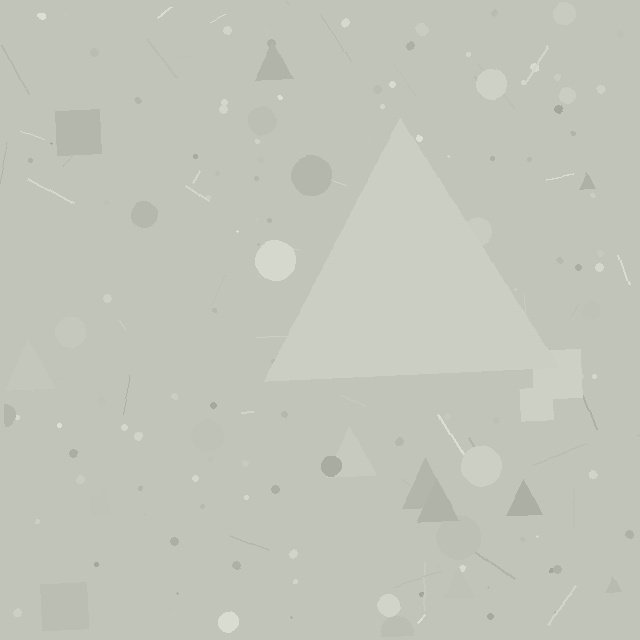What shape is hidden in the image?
A triangle is hidden in the image.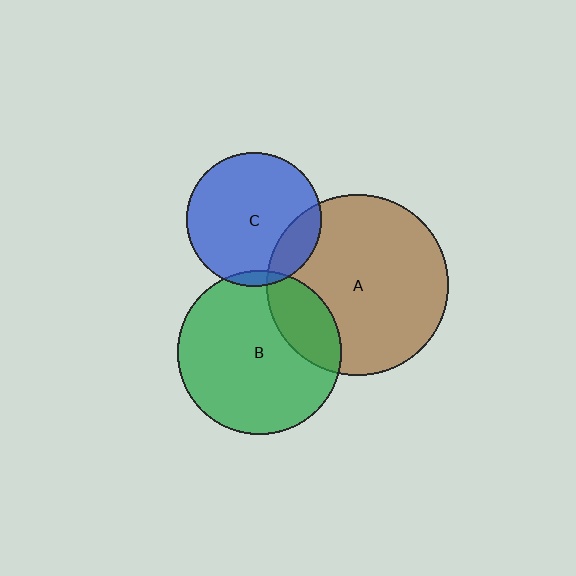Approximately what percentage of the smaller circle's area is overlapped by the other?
Approximately 5%.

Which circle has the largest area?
Circle A (brown).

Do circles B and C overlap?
Yes.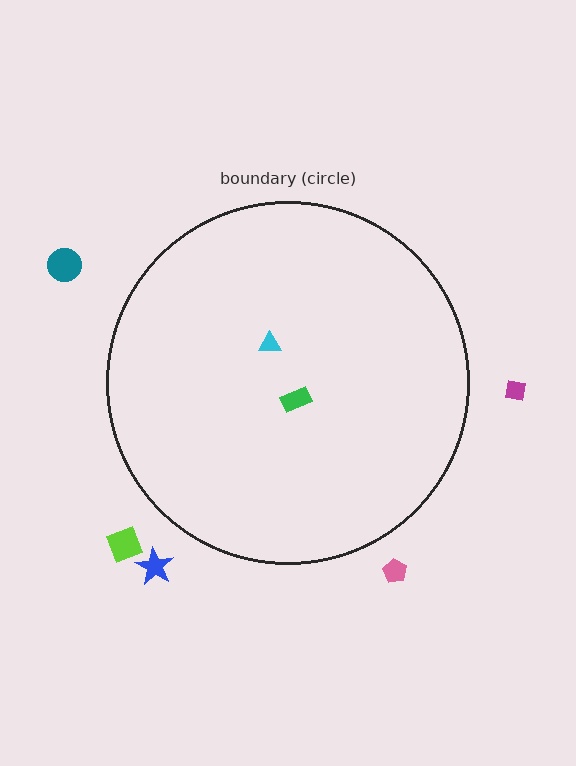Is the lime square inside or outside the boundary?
Outside.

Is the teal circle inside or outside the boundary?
Outside.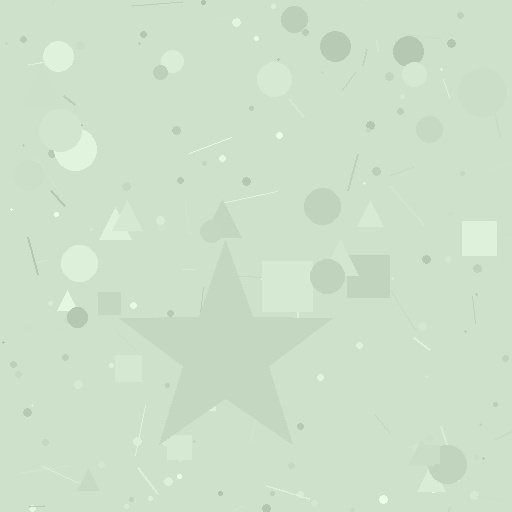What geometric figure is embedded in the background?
A star is embedded in the background.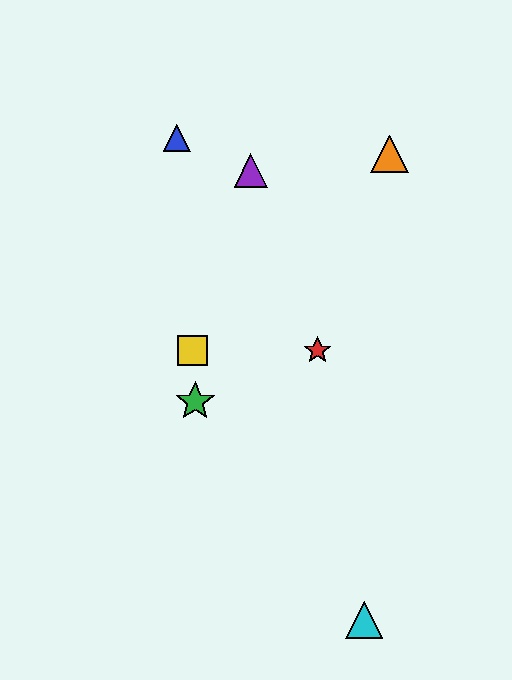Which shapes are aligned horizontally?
The red star, the yellow square are aligned horizontally.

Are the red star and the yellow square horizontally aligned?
Yes, both are at y≈350.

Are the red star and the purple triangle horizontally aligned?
No, the red star is at y≈350 and the purple triangle is at y≈171.